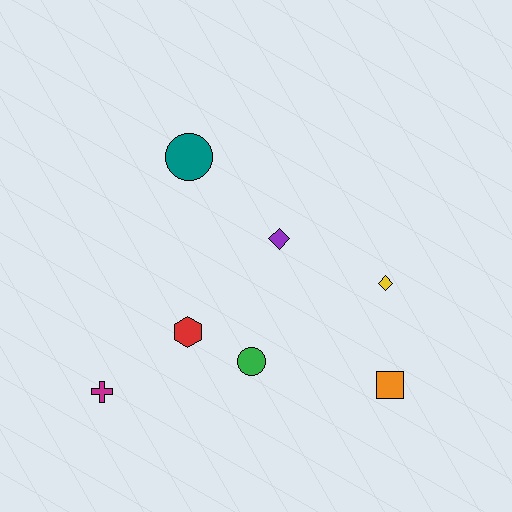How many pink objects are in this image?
There are no pink objects.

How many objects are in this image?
There are 7 objects.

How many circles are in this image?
There are 2 circles.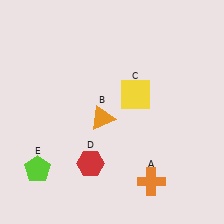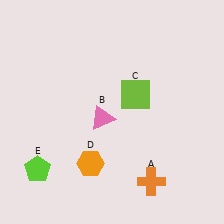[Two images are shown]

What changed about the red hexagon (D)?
In Image 1, D is red. In Image 2, it changed to orange.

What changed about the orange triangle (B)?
In Image 1, B is orange. In Image 2, it changed to pink.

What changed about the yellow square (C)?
In Image 1, C is yellow. In Image 2, it changed to lime.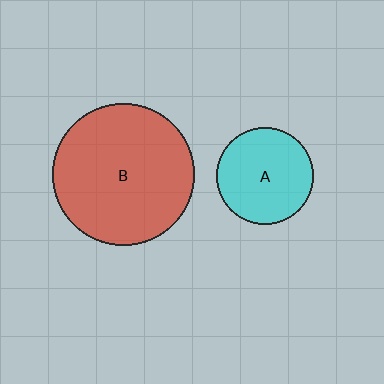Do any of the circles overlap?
No, none of the circles overlap.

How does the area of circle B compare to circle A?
Approximately 2.2 times.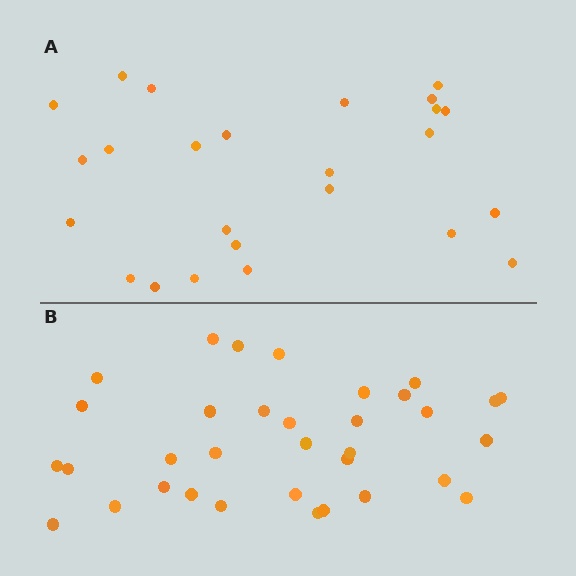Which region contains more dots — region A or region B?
Region B (the bottom region) has more dots.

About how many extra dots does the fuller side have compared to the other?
Region B has roughly 8 or so more dots than region A.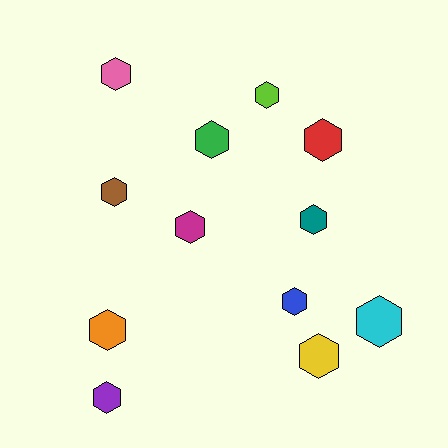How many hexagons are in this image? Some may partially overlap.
There are 12 hexagons.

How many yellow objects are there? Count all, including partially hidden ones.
There is 1 yellow object.